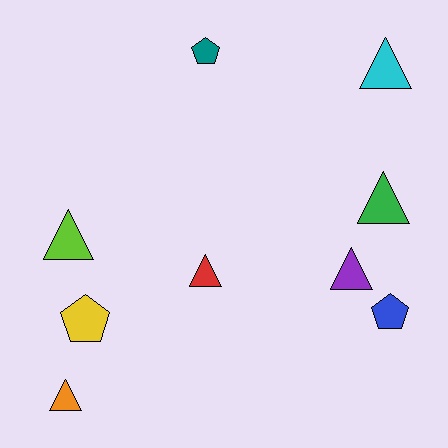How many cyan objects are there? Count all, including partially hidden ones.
There is 1 cyan object.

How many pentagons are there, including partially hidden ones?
There are 3 pentagons.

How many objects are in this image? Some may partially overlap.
There are 9 objects.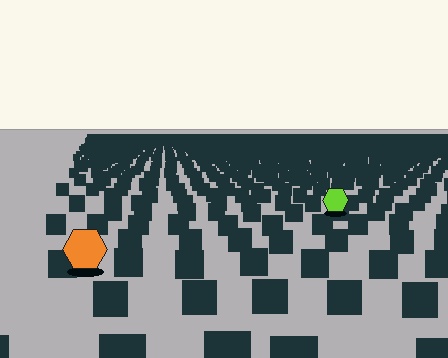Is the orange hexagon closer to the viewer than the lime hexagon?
Yes. The orange hexagon is closer — you can tell from the texture gradient: the ground texture is coarser near it.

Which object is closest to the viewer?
The orange hexagon is closest. The texture marks near it are larger and more spread out.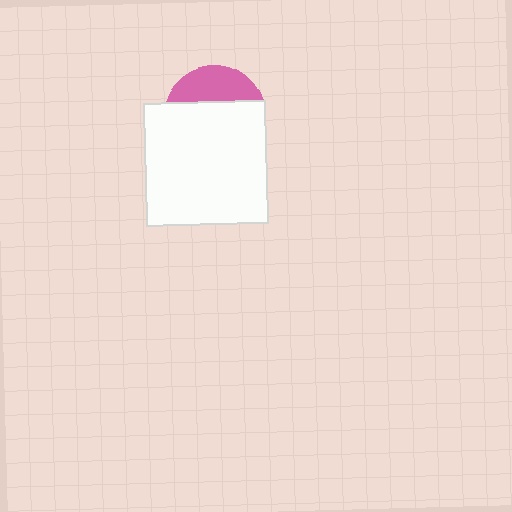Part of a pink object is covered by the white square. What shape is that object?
It is a circle.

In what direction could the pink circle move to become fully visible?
The pink circle could move up. That would shift it out from behind the white square entirely.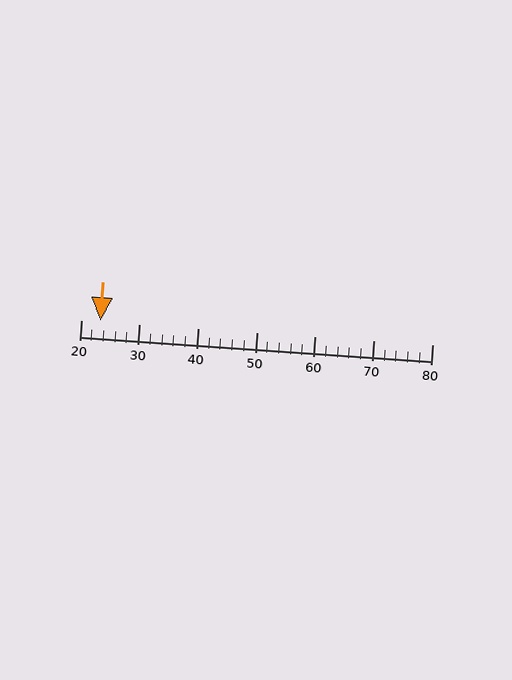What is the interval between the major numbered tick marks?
The major tick marks are spaced 10 units apart.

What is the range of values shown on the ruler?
The ruler shows values from 20 to 80.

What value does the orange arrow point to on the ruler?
The orange arrow points to approximately 23.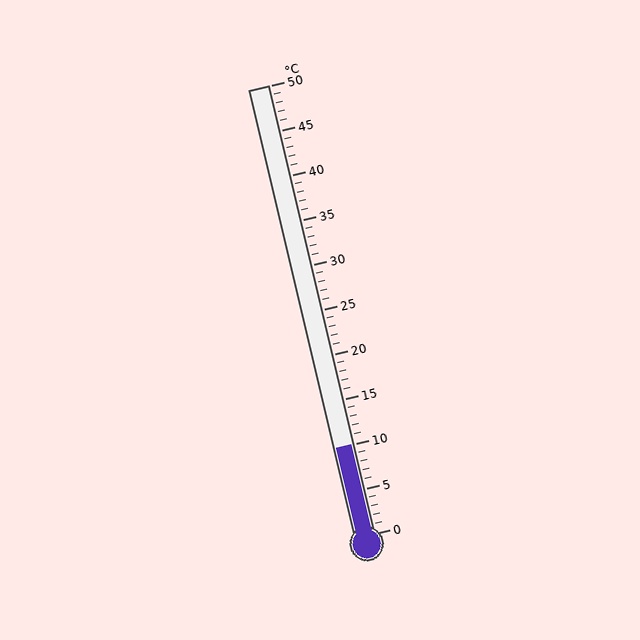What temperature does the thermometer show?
The thermometer shows approximately 10°C.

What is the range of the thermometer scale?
The thermometer scale ranges from 0°C to 50°C.